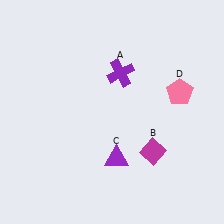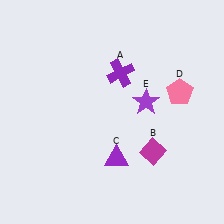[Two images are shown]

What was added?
A purple star (E) was added in Image 2.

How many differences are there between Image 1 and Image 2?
There is 1 difference between the two images.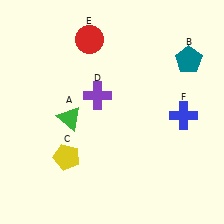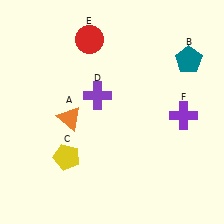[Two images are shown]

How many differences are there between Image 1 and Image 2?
There are 2 differences between the two images.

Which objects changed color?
A changed from green to orange. F changed from blue to purple.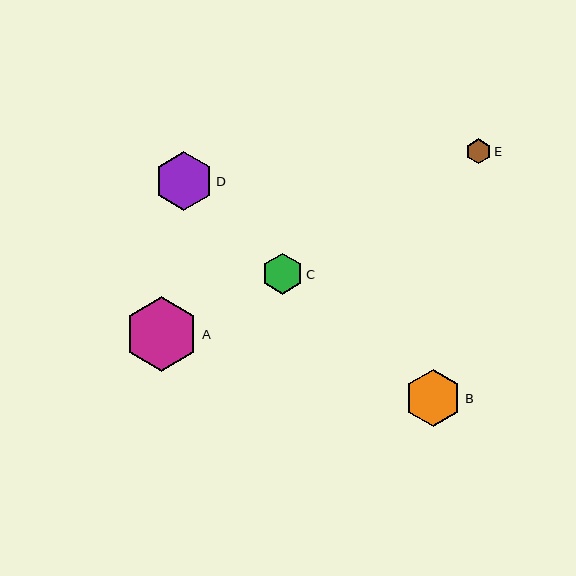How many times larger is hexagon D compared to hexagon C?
Hexagon D is approximately 1.4 times the size of hexagon C.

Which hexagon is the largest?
Hexagon A is the largest with a size of approximately 74 pixels.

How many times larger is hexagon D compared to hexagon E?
Hexagon D is approximately 2.3 times the size of hexagon E.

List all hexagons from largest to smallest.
From largest to smallest: A, D, B, C, E.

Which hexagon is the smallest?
Hexagon E is the smallest with a size of approximately 25 pixels.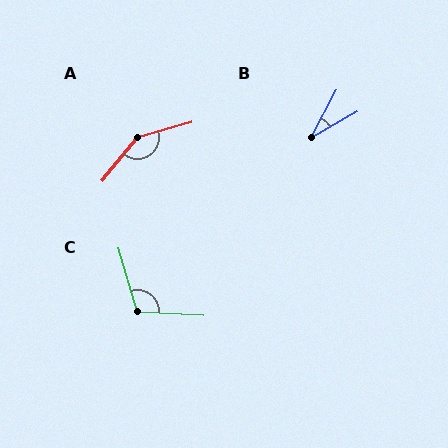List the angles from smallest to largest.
B (32°), C (110°), A (145°).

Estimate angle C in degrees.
Approximately 110 degrees.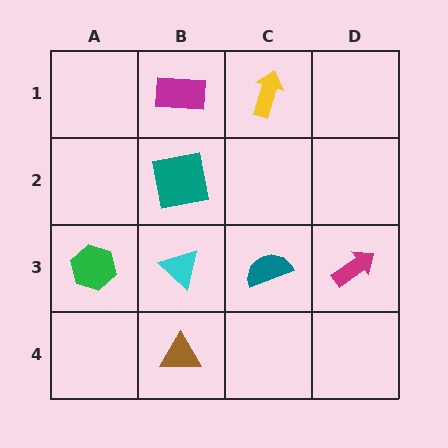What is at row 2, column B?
A teal square.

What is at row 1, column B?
A magenta rectangle.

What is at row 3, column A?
A green hexagon.